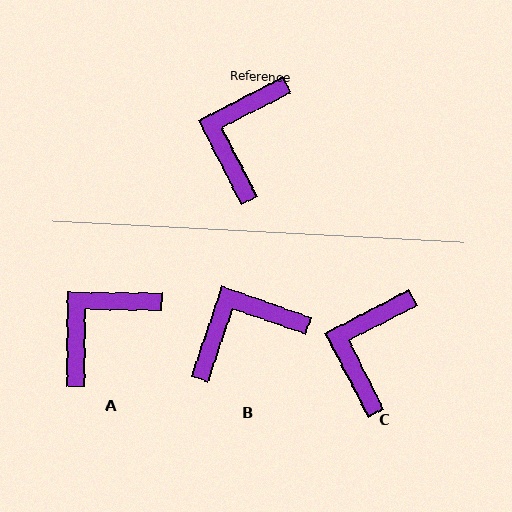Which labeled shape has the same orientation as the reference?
C.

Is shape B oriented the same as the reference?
No, it is off by about 46 degrees.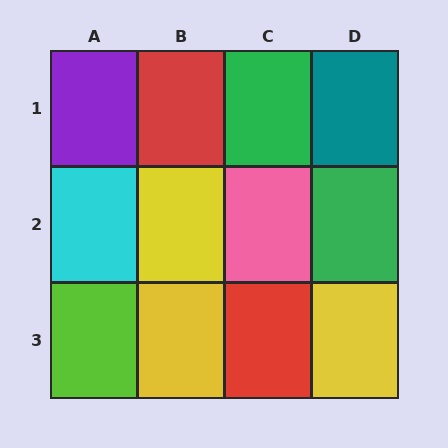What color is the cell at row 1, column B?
Red.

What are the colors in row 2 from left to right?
Cyan, yellow, pink, green.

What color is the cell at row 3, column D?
Yellow.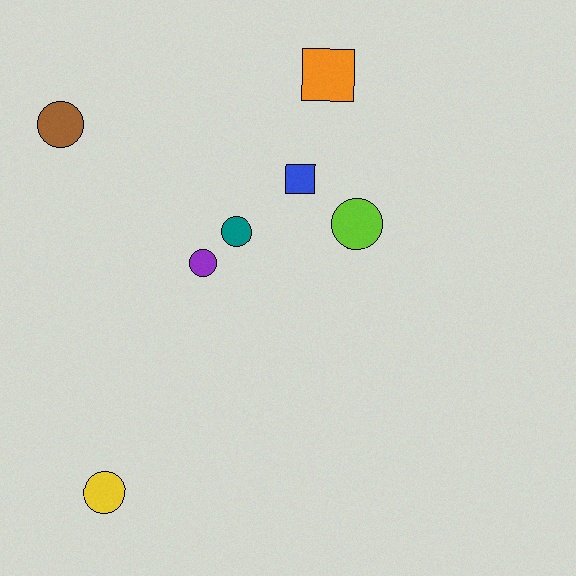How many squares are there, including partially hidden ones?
There are 2 squares.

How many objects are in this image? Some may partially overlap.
There are 7 objects.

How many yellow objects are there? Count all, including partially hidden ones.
There is 1 yellow object.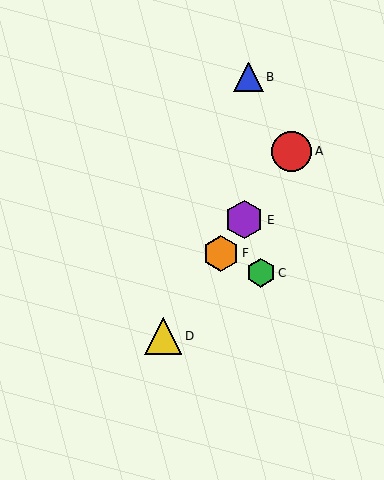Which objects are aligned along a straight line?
Objects A, D, E, F are aligned along a straight line.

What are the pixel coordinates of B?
Object B is at (249, 77).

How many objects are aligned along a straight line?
4 objects (A, D, E, F) are aligned along a straight line.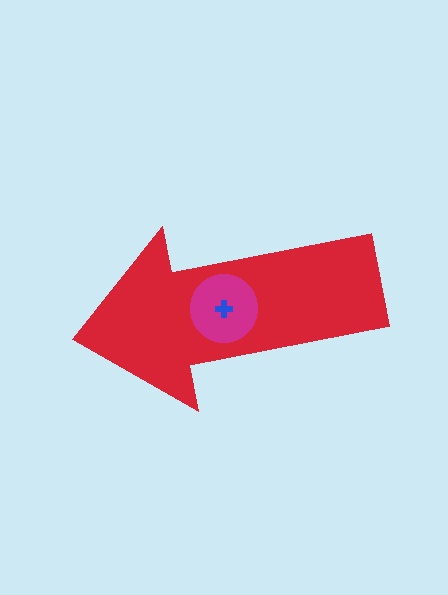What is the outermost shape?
The red arrow.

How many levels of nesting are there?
3.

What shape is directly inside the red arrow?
The magenta circle.